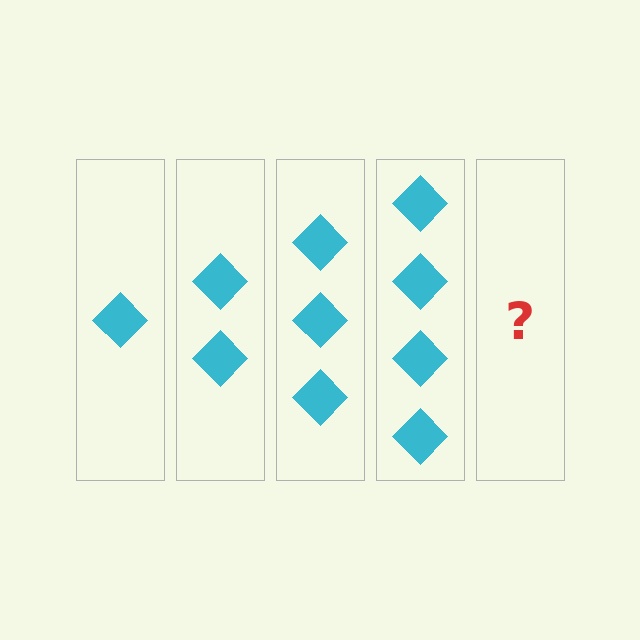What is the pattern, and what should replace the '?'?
The pattern is that each step adds one more diamond. The '?' should be 5 diamonds.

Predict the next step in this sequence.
The next step is 5 diamonds.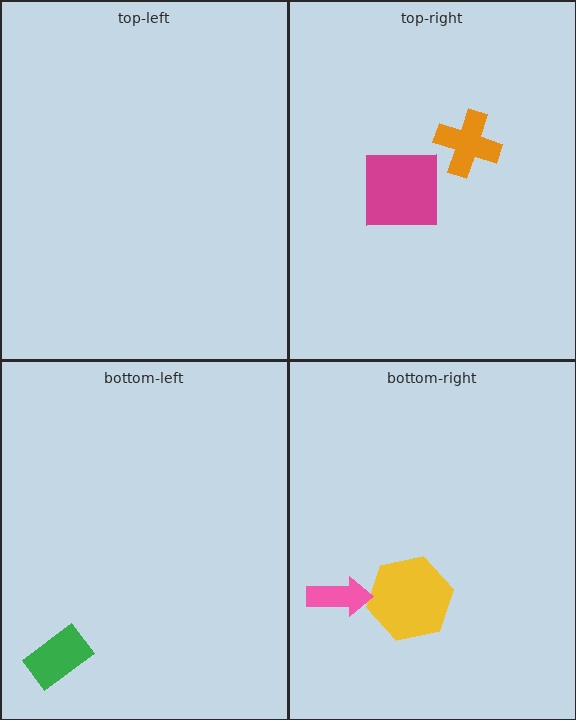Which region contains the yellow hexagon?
The bottom-right region.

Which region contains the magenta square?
The top-right region.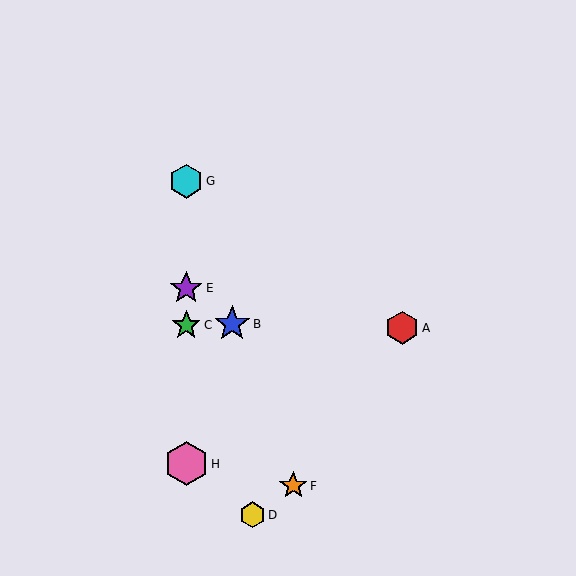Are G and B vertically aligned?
No, G is at x≈186 and B is at x≈232.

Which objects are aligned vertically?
Objects C, E, G, H are aligned vertically.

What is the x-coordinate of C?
Object C is at x≈186.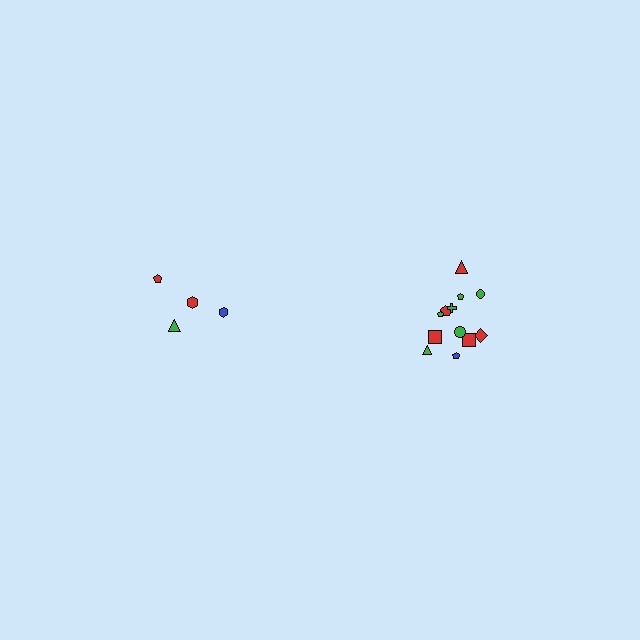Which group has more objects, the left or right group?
The right group.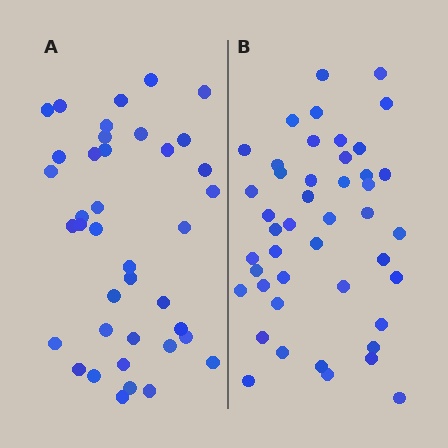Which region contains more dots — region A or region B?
Region B (the right region) has more dots.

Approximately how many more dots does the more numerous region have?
Region B has about 6 more dots than region A.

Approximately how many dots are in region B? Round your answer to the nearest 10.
About 40 dots. (The exact count is 45, which rounds to 40.)